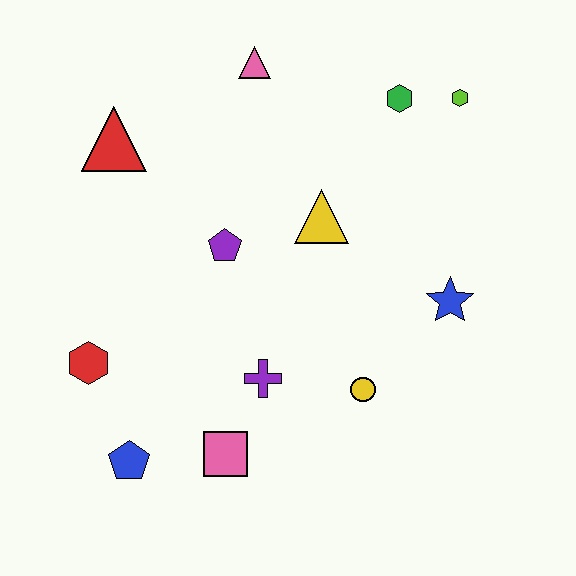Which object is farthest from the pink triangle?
The blue pentagon is farthest from the pink triangle.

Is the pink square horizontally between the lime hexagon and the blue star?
No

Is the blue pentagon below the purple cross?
Yes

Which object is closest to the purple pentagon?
The yellow triangle is closest to the purple pentagon.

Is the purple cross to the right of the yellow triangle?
No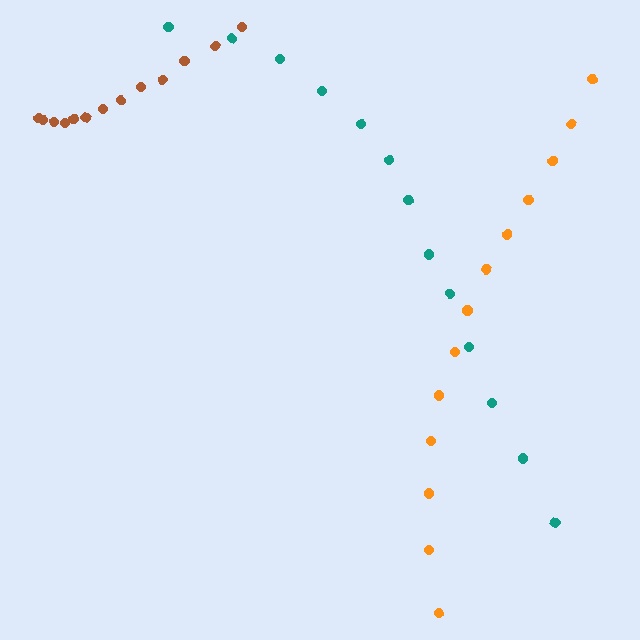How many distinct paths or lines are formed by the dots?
There are 3 distinct paths.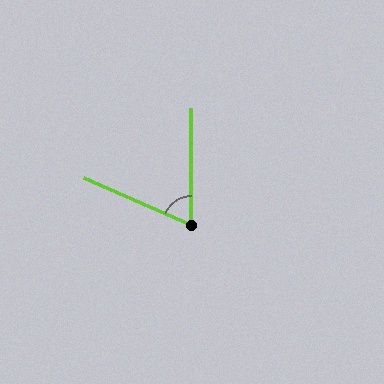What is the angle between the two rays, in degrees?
Approximately 66 degrees.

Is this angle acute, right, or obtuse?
It is acute.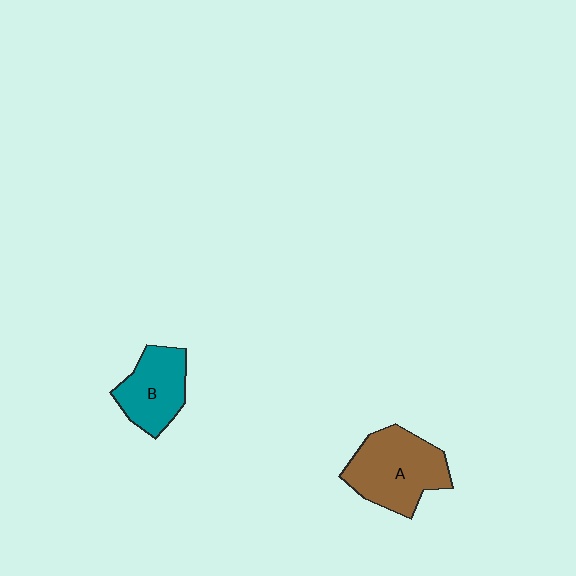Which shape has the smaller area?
Shape B (teal).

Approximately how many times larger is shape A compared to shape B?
Approximately 1.4 times.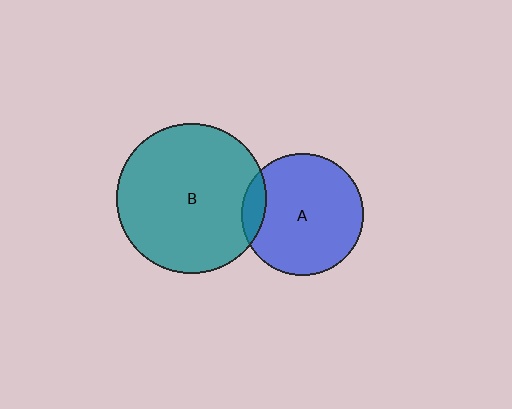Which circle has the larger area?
Circle B (teal).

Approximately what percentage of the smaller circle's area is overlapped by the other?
Approximately 10%.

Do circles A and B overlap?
Yes.